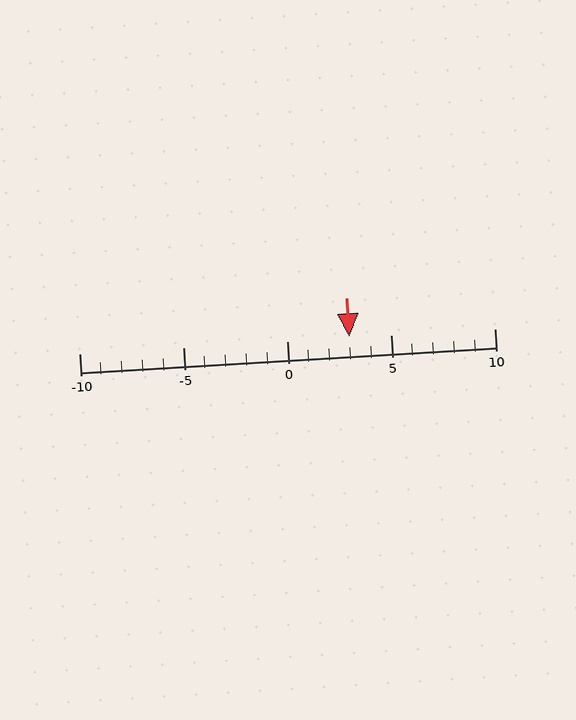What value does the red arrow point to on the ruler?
The red arrow points to approximately 3.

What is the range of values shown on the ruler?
The ruler shows values from -10 to 10.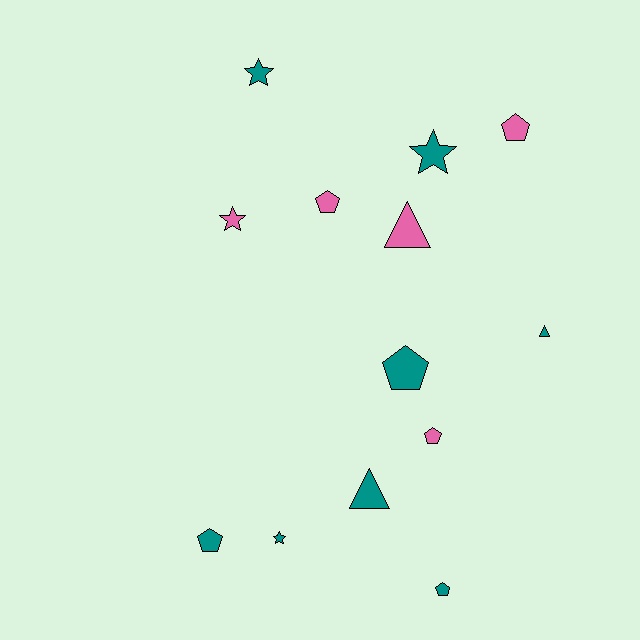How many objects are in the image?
There are 13 objects.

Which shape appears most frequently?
Pentagon, with 6 objects.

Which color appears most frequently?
Teal, with 8 objects.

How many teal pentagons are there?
There are 3 teal pentagons.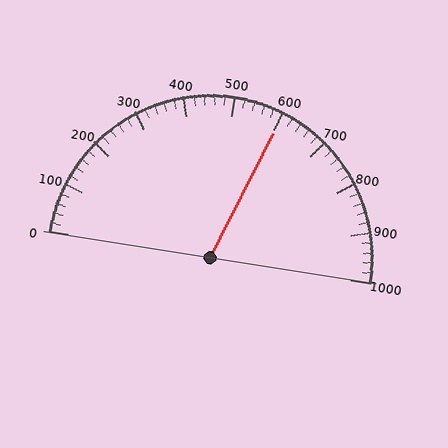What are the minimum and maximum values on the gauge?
The gauge ranges from 0 to 1000.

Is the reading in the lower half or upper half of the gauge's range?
The reading is in the upper half of the range (0 to 1000).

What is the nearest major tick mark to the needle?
The nearest major tick mark is 600.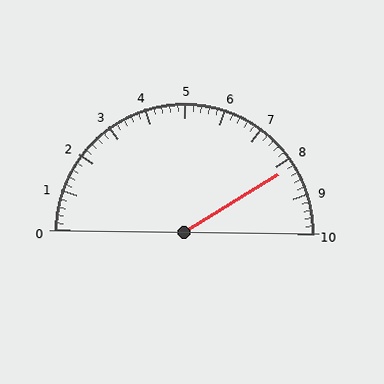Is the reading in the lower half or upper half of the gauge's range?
The reading is in the upper half of the range (0 to 10).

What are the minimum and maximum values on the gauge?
The gauge ranges from 0 to 10.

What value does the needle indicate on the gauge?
The needle indicates approximately 8.2.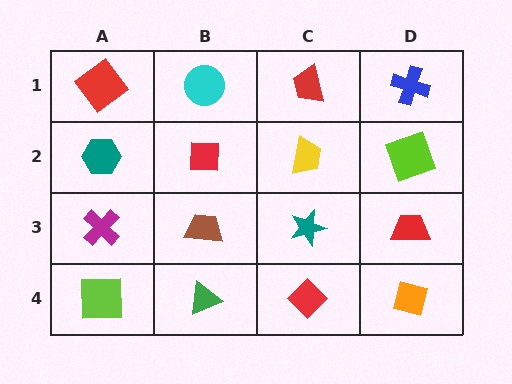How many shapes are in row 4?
4 shapes.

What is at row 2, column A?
A teal hexagon.